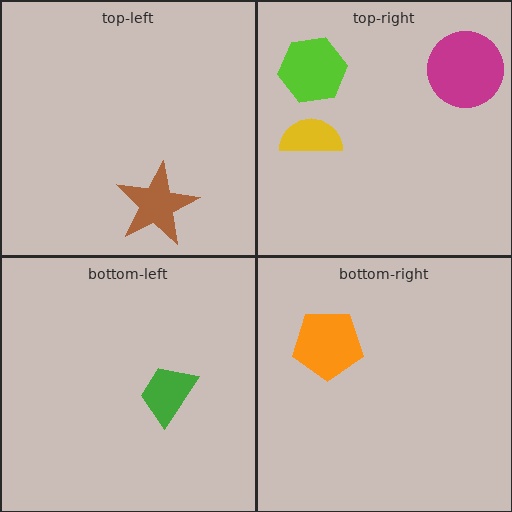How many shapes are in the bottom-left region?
1.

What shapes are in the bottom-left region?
The green trapezoid.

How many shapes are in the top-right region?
3.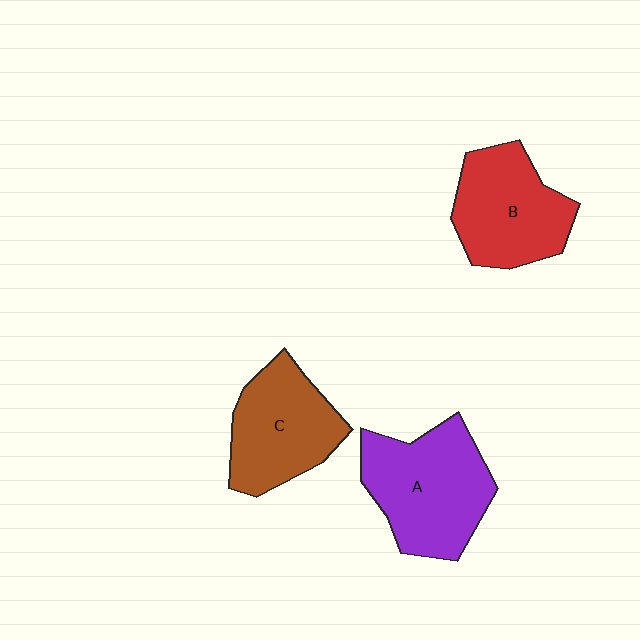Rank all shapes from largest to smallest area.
From largest to smallest: A (purple), B (red), C (brown).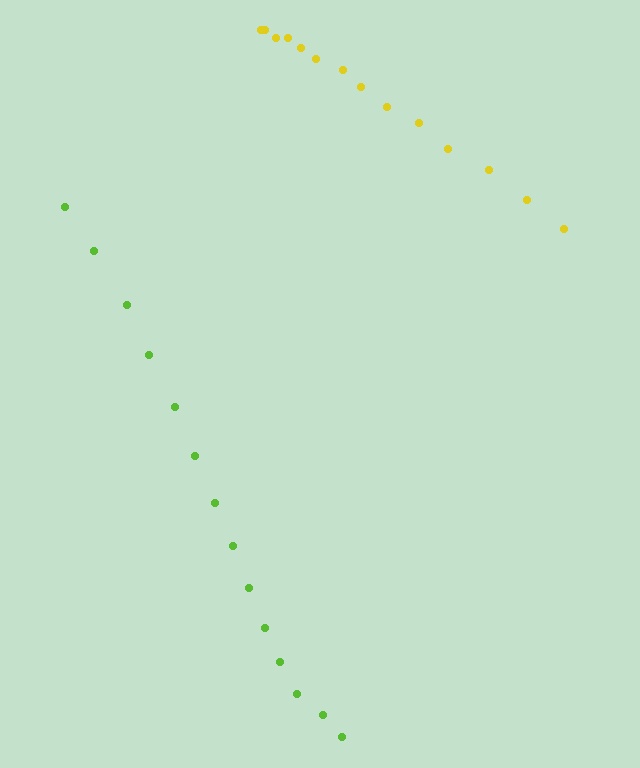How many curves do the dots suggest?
There are 2 distinct paths.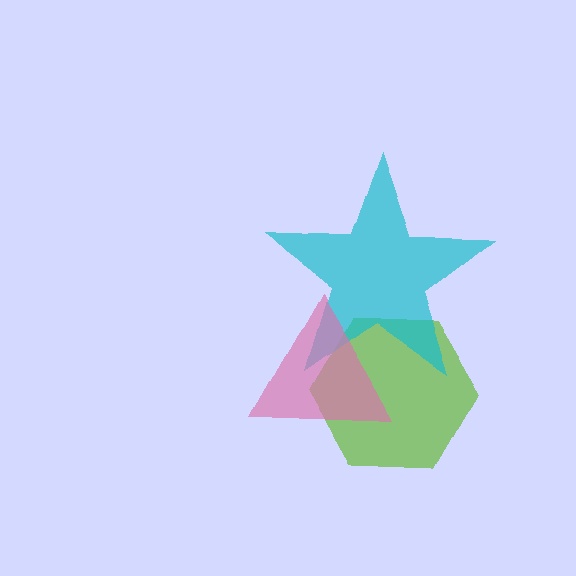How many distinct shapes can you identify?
There are 3 distinct shapes: a lime hexagon, a cyan star, a pink triangle.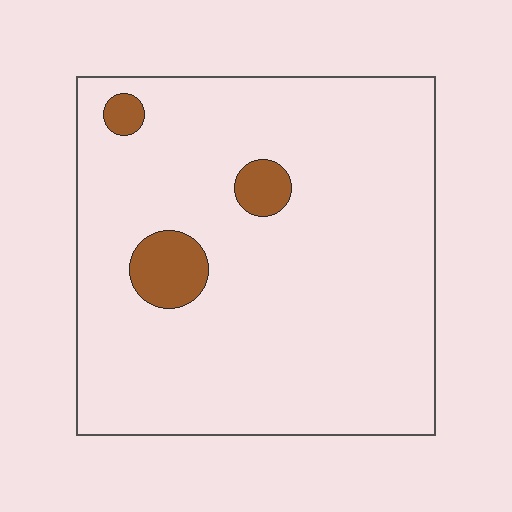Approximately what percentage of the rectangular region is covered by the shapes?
Approximately 5%.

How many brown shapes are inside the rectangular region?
3.